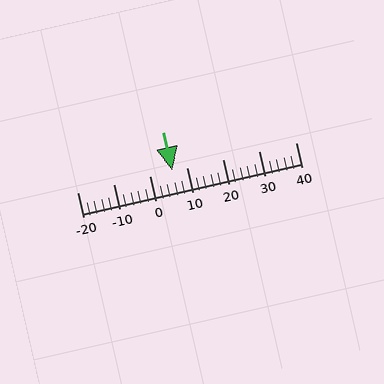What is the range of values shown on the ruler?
The ruler shows values from -20 to 40.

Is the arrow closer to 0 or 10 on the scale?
The arrow is closer to 10.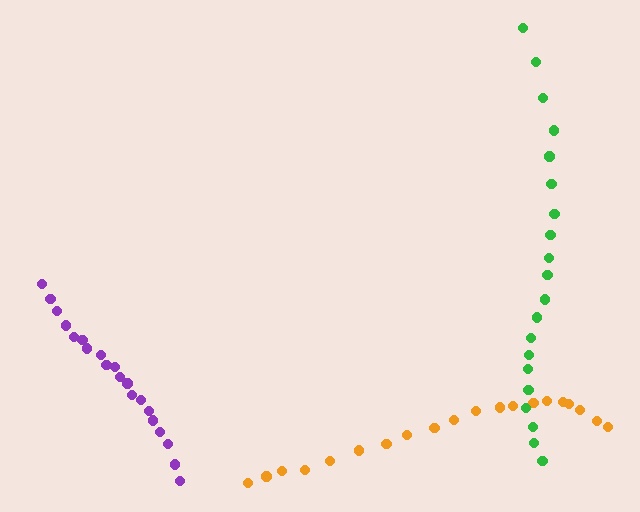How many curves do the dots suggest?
There are 3 distinct paths.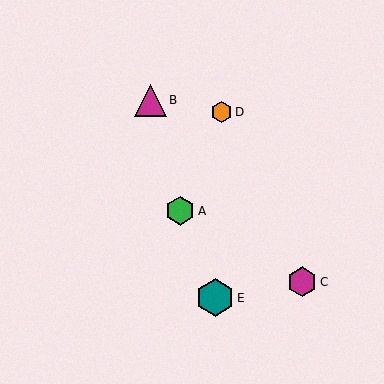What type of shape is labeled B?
Shape B is a magenta triangle.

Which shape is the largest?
The teal hexagon (labeled E) is the largest.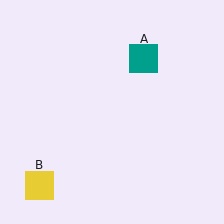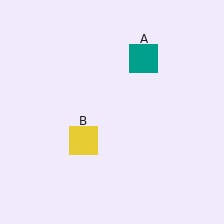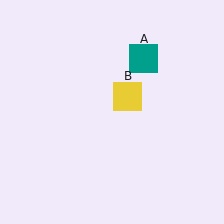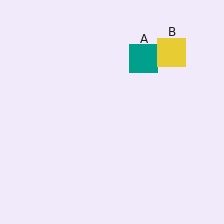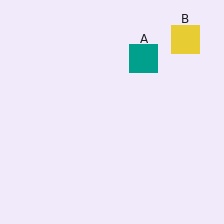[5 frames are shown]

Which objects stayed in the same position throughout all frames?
Teal square (object A) remained stationary.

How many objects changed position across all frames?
1 object changed position: yellow square (object B).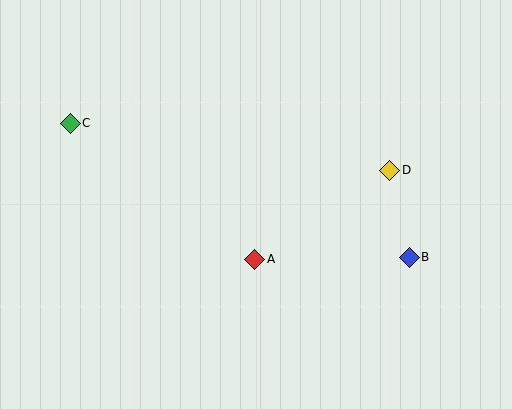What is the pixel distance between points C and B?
The distance between C and B is 365 pixels.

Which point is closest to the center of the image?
Point A at (255, 259) is closest to the center.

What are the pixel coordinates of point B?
Point B is at (409, 257).